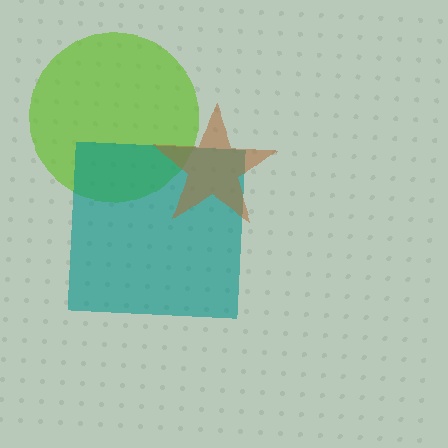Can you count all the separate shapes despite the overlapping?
Yes, there are 3 separate shapes.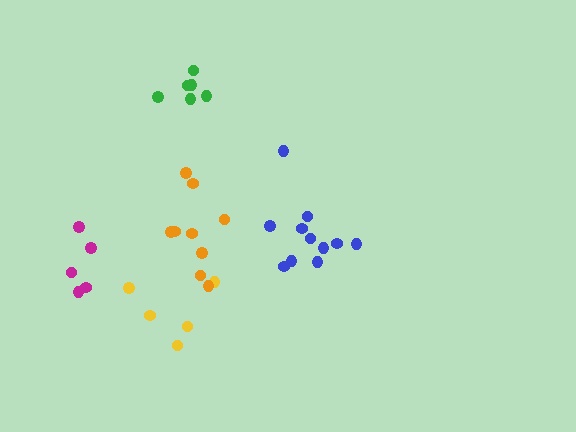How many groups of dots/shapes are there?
There are 5 groups.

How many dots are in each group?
Group 1: 11 dots, Group 2: 5 dots, Group 3: 5 dots, Group 4: 6 dots, Group 5: 9 dots (36 total).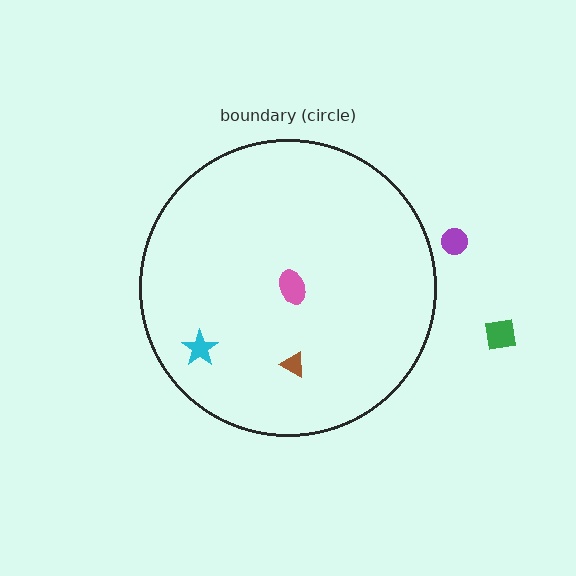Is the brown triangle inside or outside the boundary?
Inside.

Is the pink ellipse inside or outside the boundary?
Inside.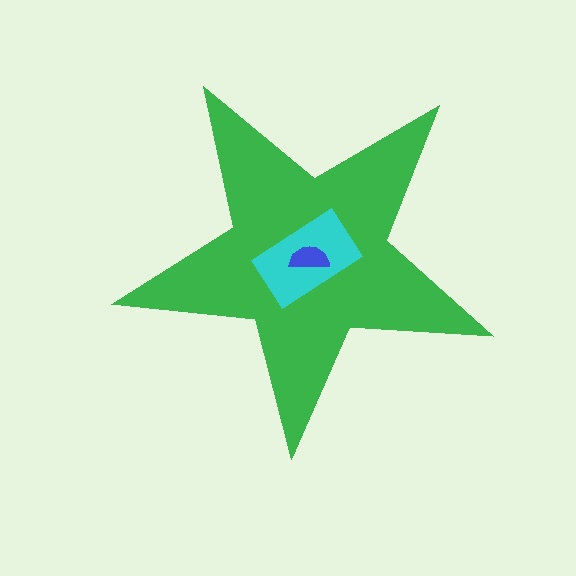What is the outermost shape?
The green star.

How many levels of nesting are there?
3.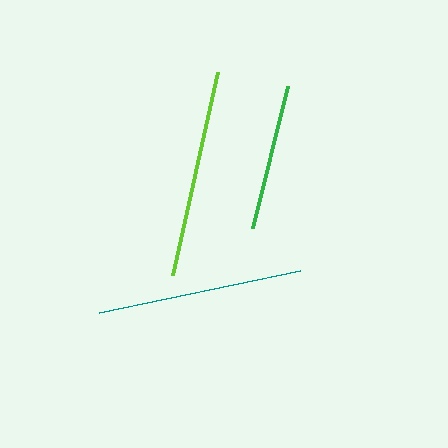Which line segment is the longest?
The lime line is the longest at approximately 208 pixels.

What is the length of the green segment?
The green segment is approximately 147 pixels long.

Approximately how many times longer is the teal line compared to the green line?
The teal line is approximately 1.4 times the length of the green line.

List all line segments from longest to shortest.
From longest to shortest: lime, teal, green.